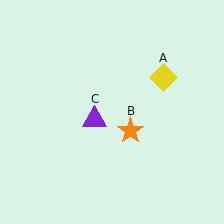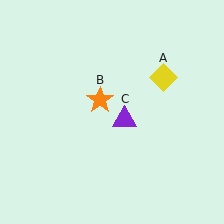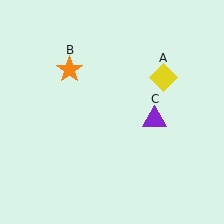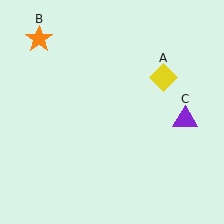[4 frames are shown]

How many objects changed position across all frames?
2 objects changed position: orange star (object B), purple triangle (object C).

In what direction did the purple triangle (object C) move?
The purple triangle (object C) moved right.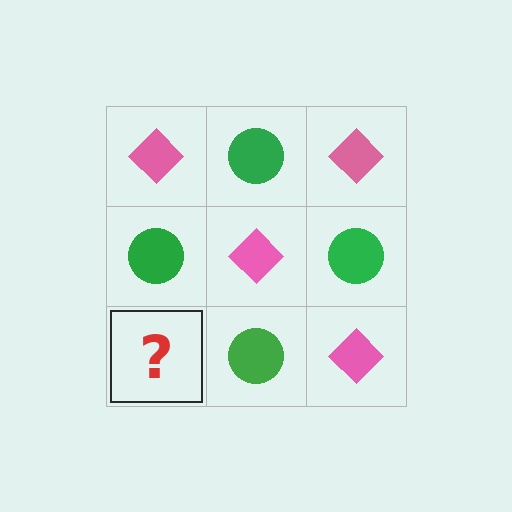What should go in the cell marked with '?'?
The missing cell should contain a pink diamond.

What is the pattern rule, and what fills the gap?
The rule is that it alternates pink diamond and green circle in a checkerboard pattern. The gap should be filled with a pink diamond.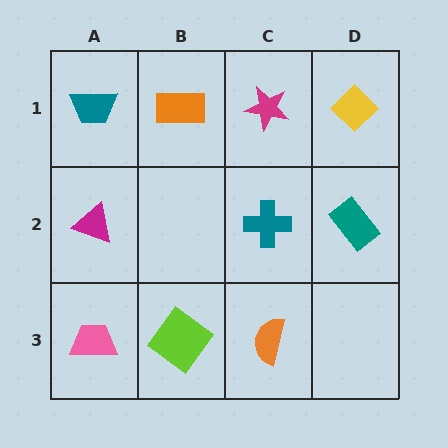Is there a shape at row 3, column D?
No, that cell is empty.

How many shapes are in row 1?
4 shapes.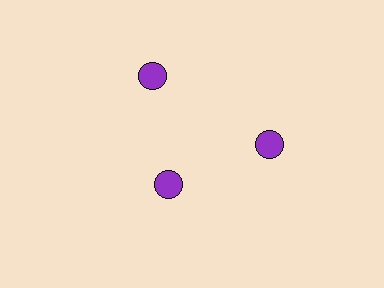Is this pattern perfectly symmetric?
No. The 3 purple circles are arranged in a ring, but one element near the 7 o'clock position is pulled inward toward the center, breaking the 3-fold rotational symmetry.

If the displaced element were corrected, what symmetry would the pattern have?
It would have 3-fold rotational symmetry — the pattern would map onto itself every 120 degrees.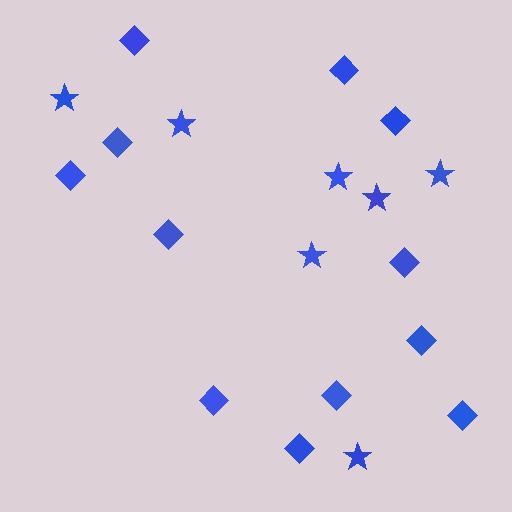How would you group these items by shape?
There are 2 groups: one group of stars (7) and one group of diamonds (12).